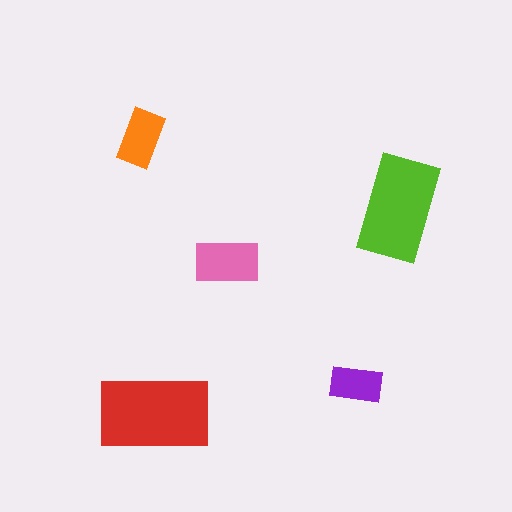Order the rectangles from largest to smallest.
the red one, the lime one, the pink one, the orange one, the purple one.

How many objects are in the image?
There are 5 objects in the image.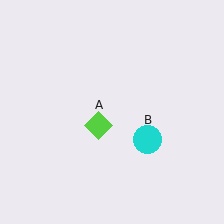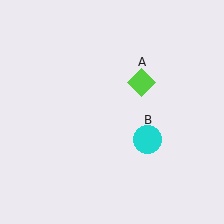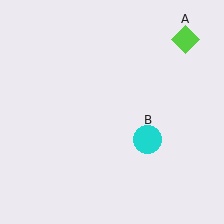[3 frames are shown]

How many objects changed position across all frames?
1 object changed position: lime diamond (object A).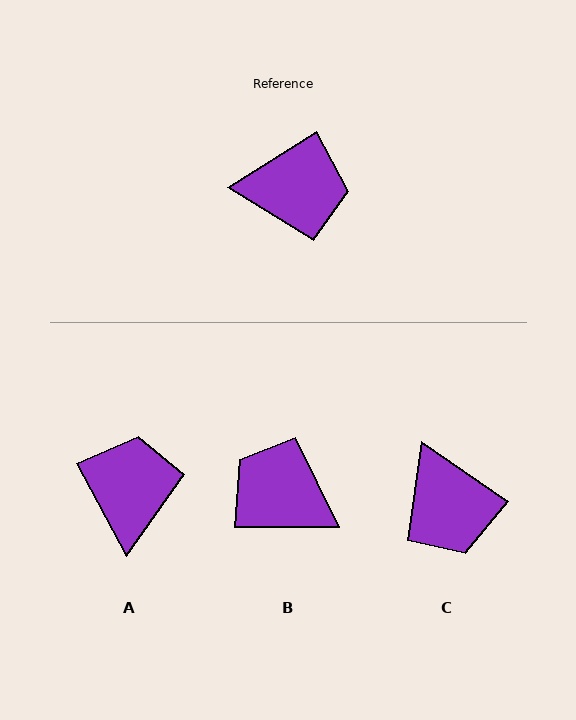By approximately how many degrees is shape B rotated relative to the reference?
Approximately 148 degrees counter-clockwise.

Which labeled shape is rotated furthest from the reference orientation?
B, about 148 degrees away.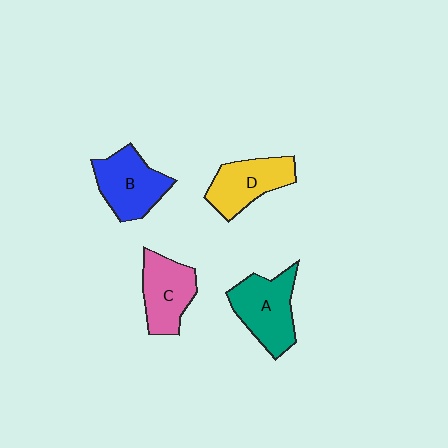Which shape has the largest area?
Shape A (teal).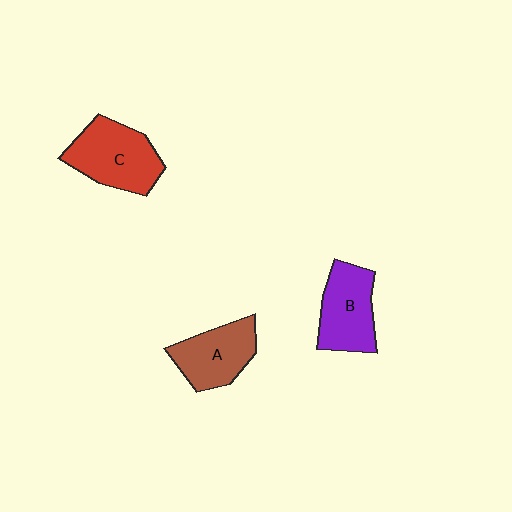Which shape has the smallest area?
Shape A (brown).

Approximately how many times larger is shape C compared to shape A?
Approximately 1.2 times.